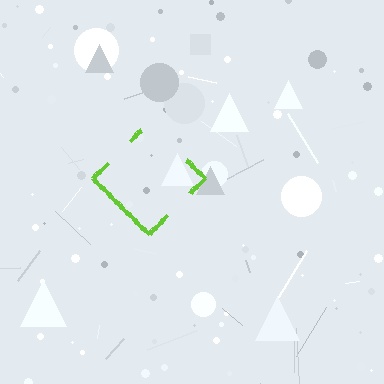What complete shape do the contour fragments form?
The contour fragments form a diamond.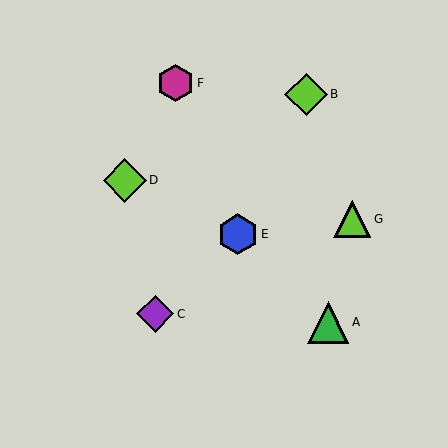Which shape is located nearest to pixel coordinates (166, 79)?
The magenta hexagon (labeled F) at (175, 83) is nearest to that location.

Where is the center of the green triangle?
The center of the green triangle is at (328, 322).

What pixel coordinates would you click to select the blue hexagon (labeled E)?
Click at (238, 234) to select the blue hexagon E.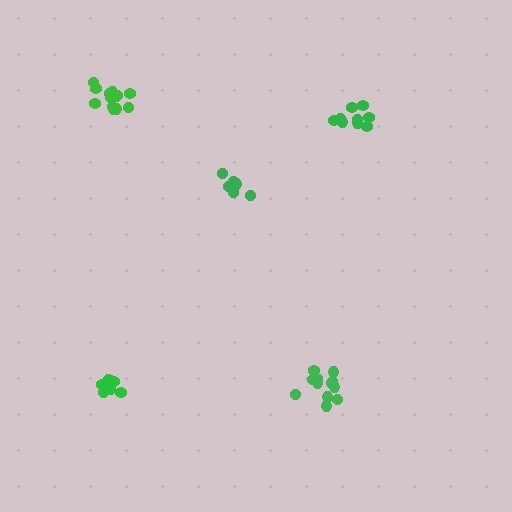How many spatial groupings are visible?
There are 5 spatial groupings.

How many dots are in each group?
Group 1: 9 dots, Group 2: 12 dots, Group 3: 7 dots, Group 4: 13 dots, Group 5: 7 dots (48 total).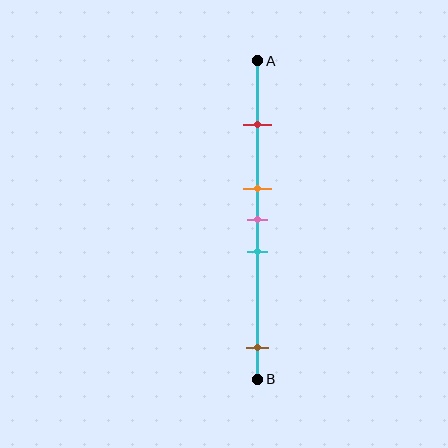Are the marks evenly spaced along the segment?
No, the marks are not evenly spaced.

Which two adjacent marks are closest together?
The orange and pink marks are the closest adjacent pair.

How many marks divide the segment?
There are 5 marks dividing the segment.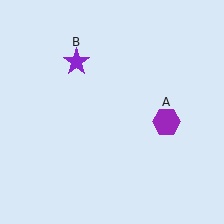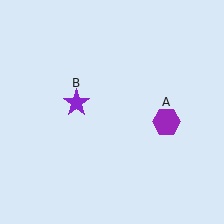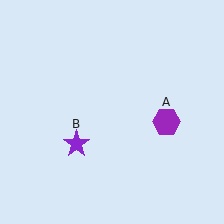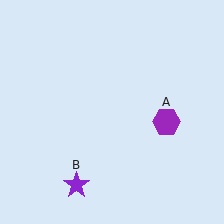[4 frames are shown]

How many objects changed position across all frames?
1 object changed position: purple star (object B).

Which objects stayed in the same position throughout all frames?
Purple hexagon (object A) remained stationary.